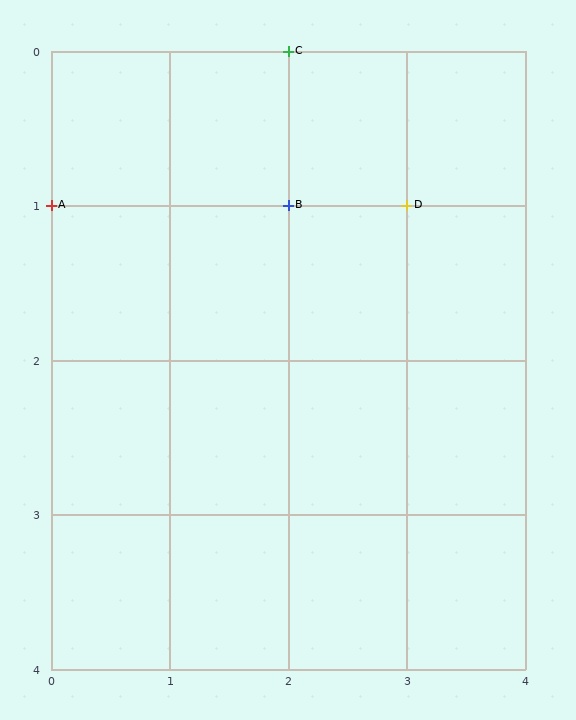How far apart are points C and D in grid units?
Points C and D are 1 column and 1 row apart (about 1.4 grid units diagonally).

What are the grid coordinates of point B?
Point B is at grid coordinates (2, 1).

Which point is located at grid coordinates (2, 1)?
Point B is at (2, 1).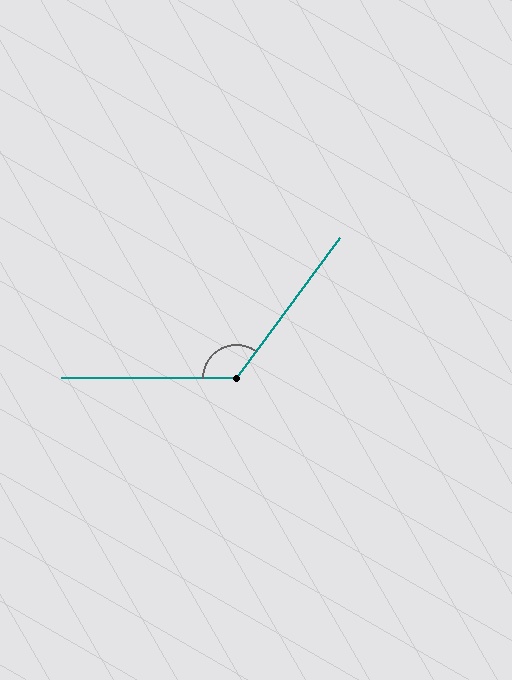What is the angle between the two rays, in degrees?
Approximately 127 degrees.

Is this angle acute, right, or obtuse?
It is obtuse.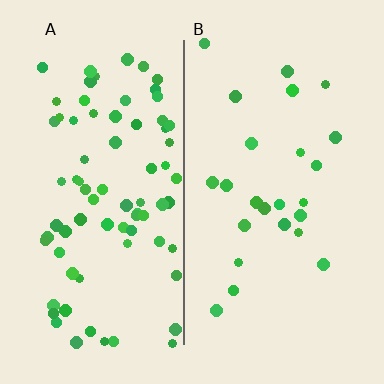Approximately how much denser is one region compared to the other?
Approximately 3.2× — region A over region B.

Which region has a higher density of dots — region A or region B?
A (the left).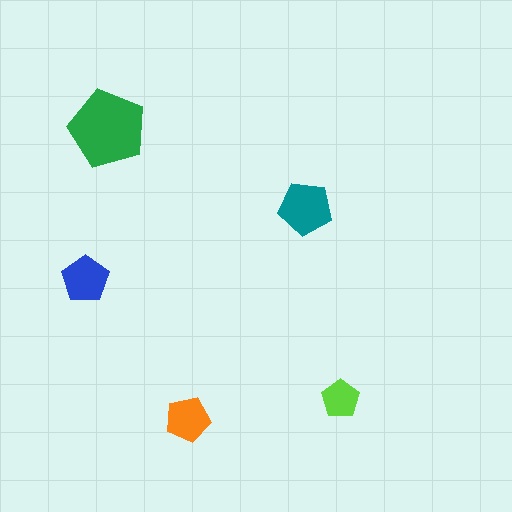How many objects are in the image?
There are 5 objects in the image.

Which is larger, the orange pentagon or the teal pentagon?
The teal one.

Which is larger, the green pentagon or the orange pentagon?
The green one.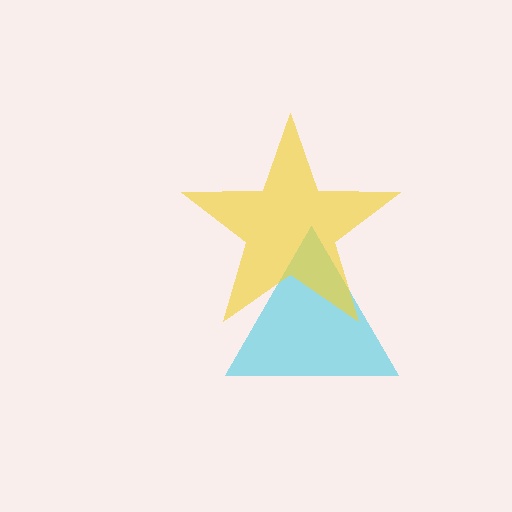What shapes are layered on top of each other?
The layered shapes are: a cyan triangle, a yellow star.